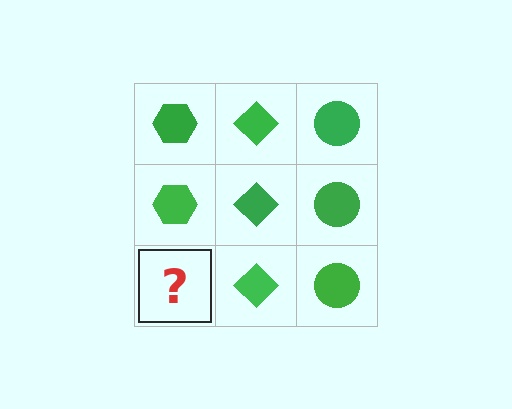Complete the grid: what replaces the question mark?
The question mark should be replaced with a green hexagon.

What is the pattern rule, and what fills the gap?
The rule is that each column has a consistent shape. The gap should be filled with a green hexagon.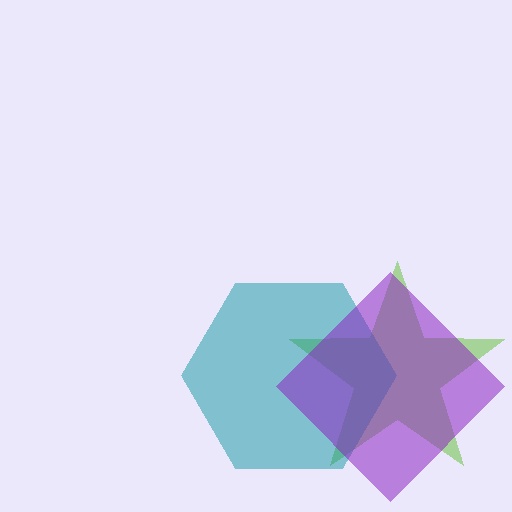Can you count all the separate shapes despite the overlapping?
Yes, there are 3 separate shapes.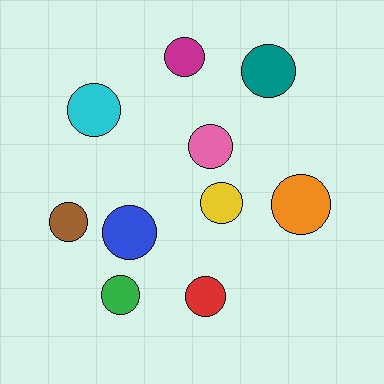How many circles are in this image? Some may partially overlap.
There are 10 circles.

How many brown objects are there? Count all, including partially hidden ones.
There is 1 brown object.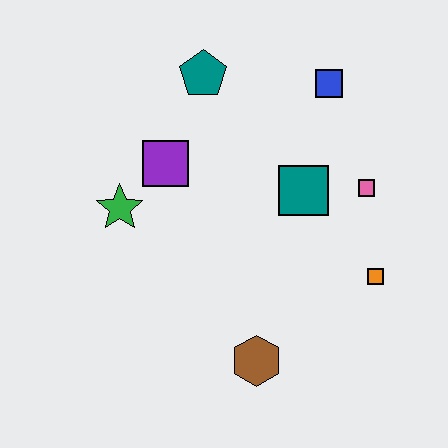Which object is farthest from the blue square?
The brown hexagon is farthest from the blue square.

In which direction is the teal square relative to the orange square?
The teal square is above the orange square.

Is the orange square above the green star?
No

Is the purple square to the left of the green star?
No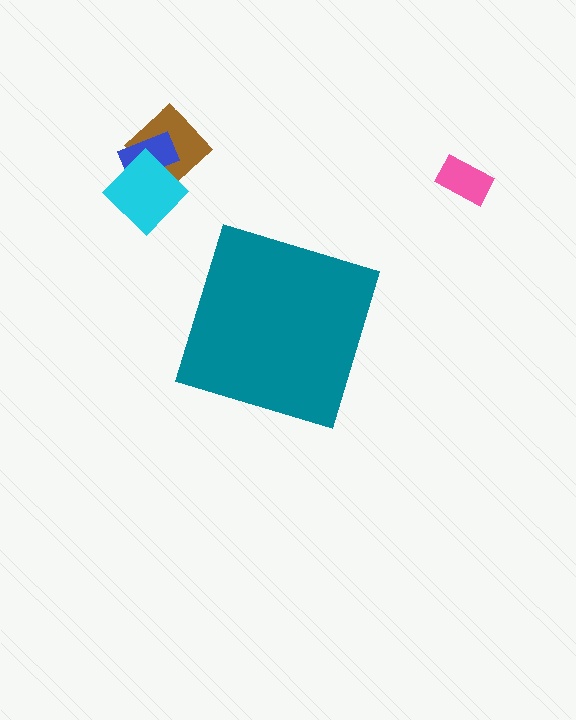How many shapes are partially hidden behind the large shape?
0 shapes are partially hidden.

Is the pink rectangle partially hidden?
No, the pink rectangle is fully visible.